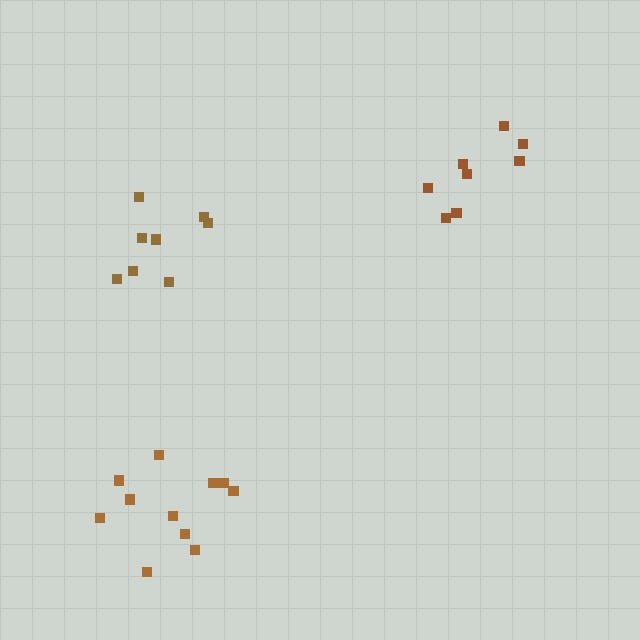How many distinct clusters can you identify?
There are 3 distinct clusters.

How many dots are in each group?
Group 1: 8 dots, Group 2: 8 dots, Group 3: 11 dots (27 total).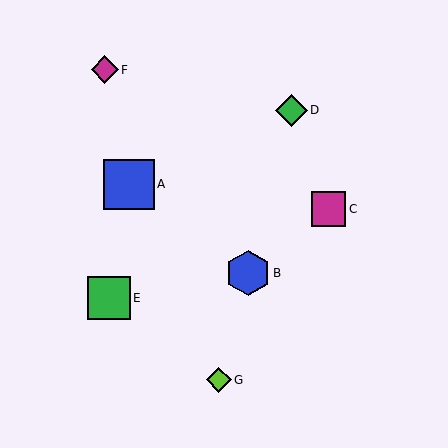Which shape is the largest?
The blue square (labeled A) is the largest.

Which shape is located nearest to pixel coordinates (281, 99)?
The green diamond (labeled D) at (291, 110) is nearest to that location.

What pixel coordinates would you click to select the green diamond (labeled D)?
Click at (291, 110) to select the green diamond D.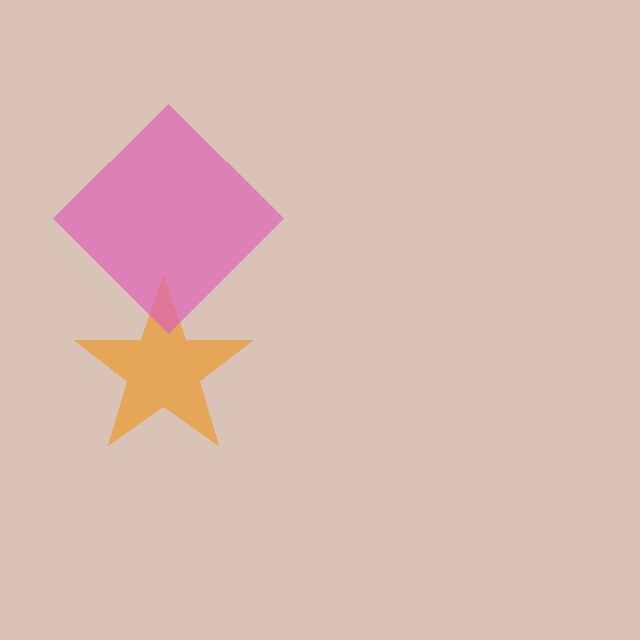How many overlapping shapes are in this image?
There are 2 overlapping shapes in the image.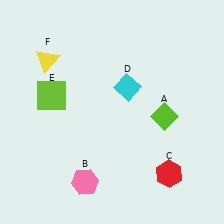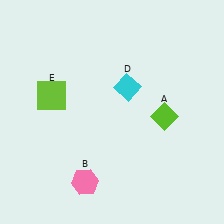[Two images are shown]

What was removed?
The yellow triangle (F), the red hexagon (C) were removed in Image 2.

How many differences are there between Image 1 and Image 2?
There are 2 differences between the two images.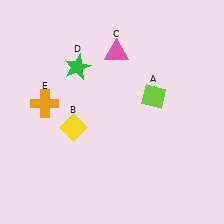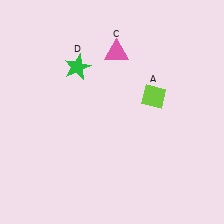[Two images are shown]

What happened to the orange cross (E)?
The orange cross (E) was removed in Image 2. It was in the top-left area of Image 1.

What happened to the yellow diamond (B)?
The yellow diamond (B) was removed in Image 2. It was in the bottom-left area of Image 1.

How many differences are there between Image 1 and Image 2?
There are 2 differences between the two images.